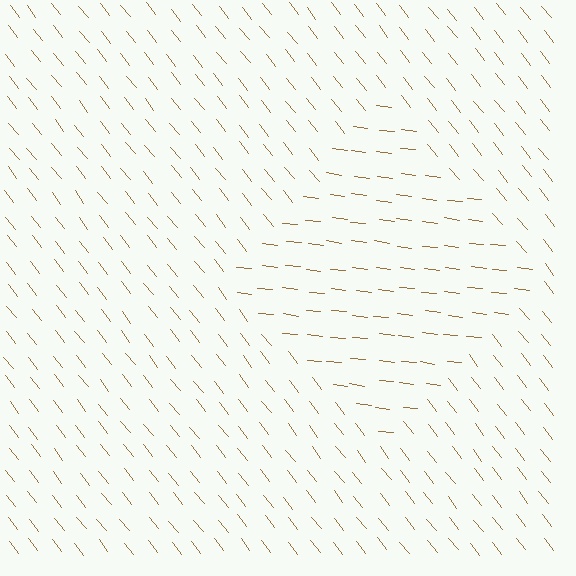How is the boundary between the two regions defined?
The boundary is defined purely by a change in line orientation (approximately 45 degrees difference). All lines are the same color and thickness.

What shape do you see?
I see a diamond.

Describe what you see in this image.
The image is filled with small brown line segments. A diamond region in the image has lines oriented differently from the surrounding lines, creating a visible texture boundary.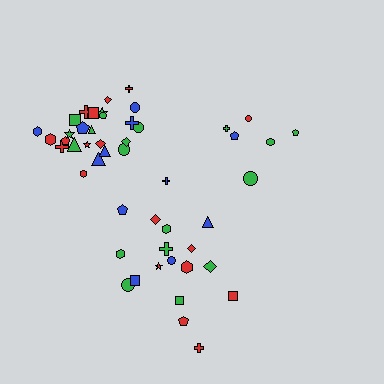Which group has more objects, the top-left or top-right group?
The top-left group.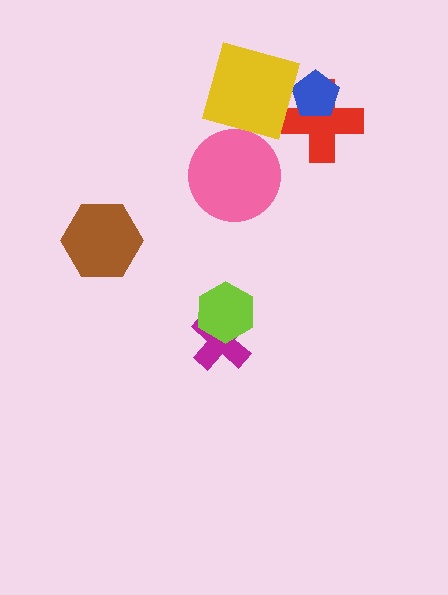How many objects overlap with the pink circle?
0 objects overlap with the pink circle.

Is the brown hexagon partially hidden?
No, no other shape covers it.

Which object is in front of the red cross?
The blue pentagon is in front of the red cross.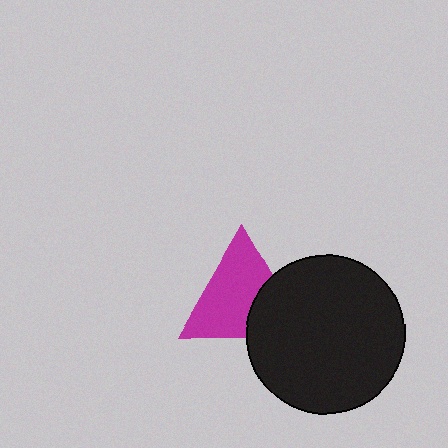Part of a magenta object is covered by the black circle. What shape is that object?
It is a triangle.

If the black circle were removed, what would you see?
You would see the complete magenta triangle.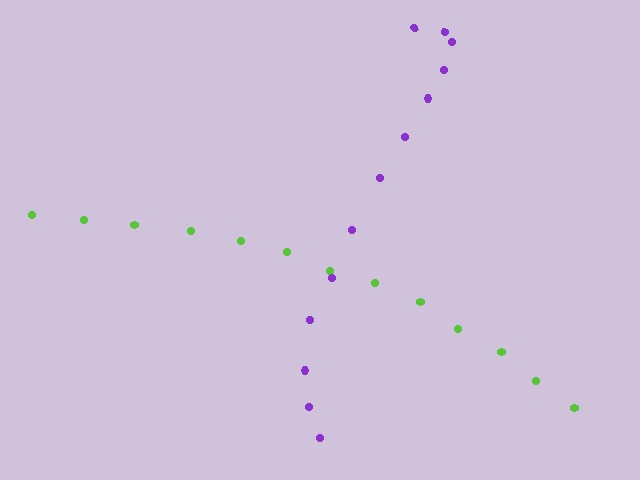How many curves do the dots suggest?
There are 2 distinct paths.